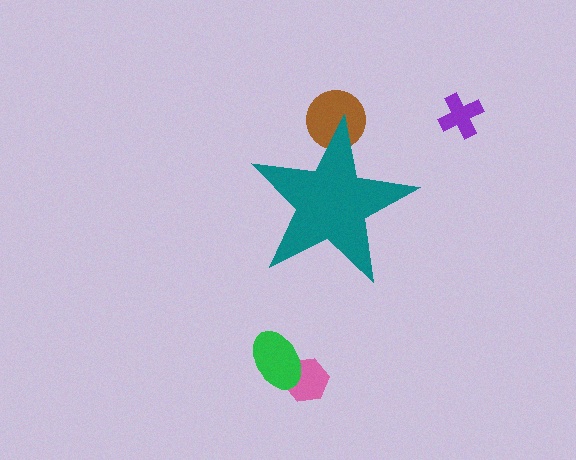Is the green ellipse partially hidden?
No, the green ellipse is fully visible.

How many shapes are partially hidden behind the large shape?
1 shape is partially hidden.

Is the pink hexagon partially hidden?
No, the pink hexagon is fully visible.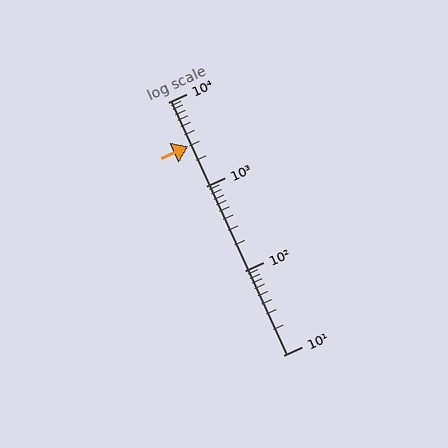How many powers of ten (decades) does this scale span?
The scale spans 3 decades, from 10 to 10000.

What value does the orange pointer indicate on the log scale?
The pointer indicates approximately 3000.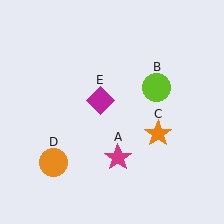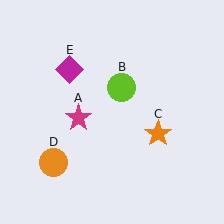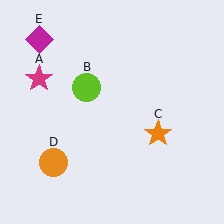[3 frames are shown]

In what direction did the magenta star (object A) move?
The magenta star (object A) moved up and to the left.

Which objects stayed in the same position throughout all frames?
Orange star (object C) and orange circle (object D) remained stationary.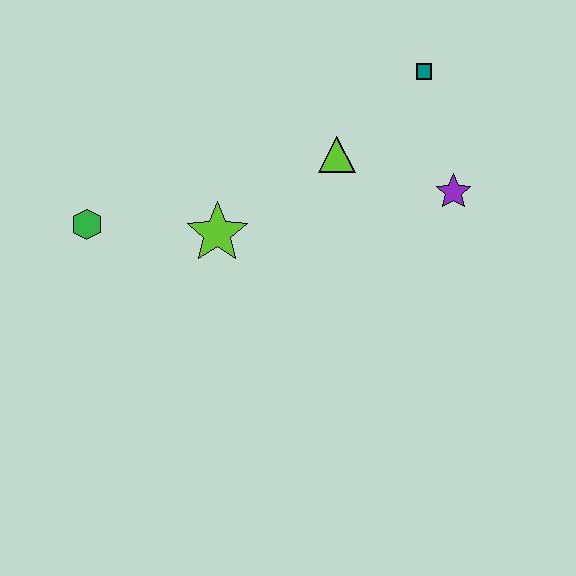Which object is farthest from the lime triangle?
The green hexagon is farthest from the lime triangle.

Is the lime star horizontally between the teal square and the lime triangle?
No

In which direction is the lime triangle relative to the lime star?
The lime triangle is to the right of the lime star.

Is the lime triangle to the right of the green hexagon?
Yes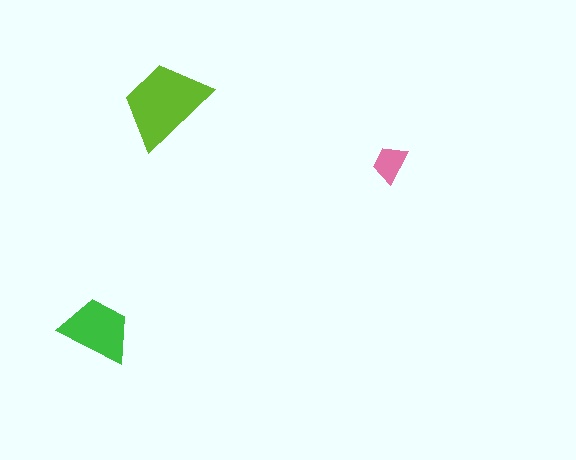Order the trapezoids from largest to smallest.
the lime one, the green one, the pink one.